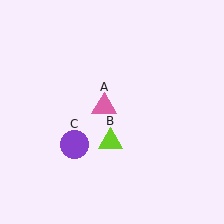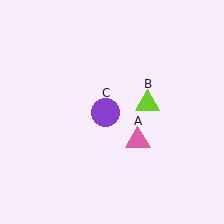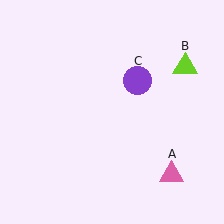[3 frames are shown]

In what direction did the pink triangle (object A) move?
The pink triangle (object A) moved down and to the right.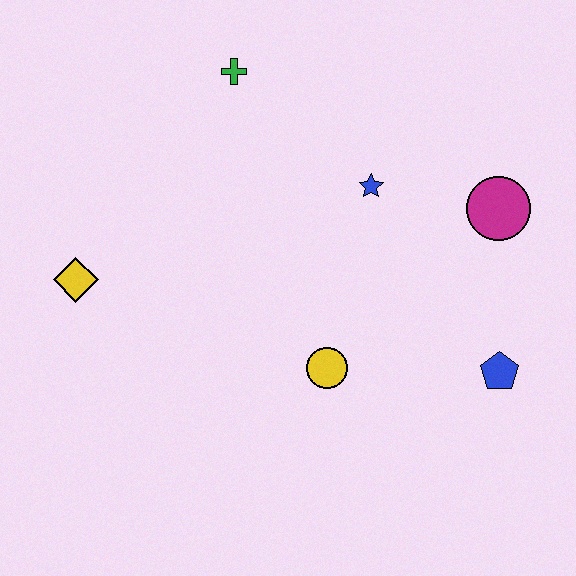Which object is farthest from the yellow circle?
The green cross is farthest from the yellow circle.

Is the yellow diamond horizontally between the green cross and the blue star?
No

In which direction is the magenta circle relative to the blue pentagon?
The magenta circle is above the blue pentagon.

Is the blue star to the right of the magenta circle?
No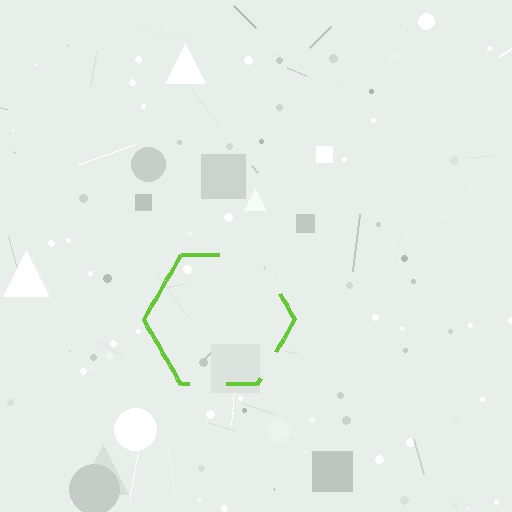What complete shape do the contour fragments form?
The contour fragments form a hexagon.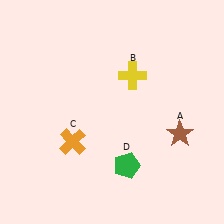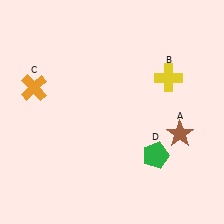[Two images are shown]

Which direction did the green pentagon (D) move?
The green pentagon (D) moved right.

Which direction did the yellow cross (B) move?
The yellow cross (B) moved right.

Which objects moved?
The objects that moved are: the yellow cross (B), the orange cross (C), the green pentagon (D).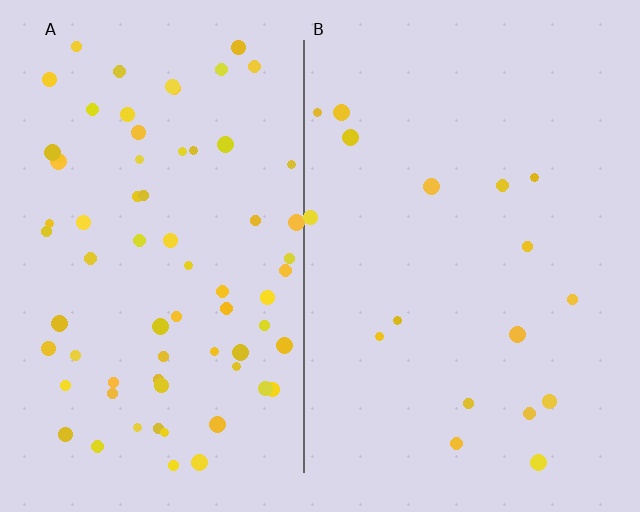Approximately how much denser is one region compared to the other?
Approximately 4.1× — region A over region B.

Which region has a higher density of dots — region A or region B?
A (the left).